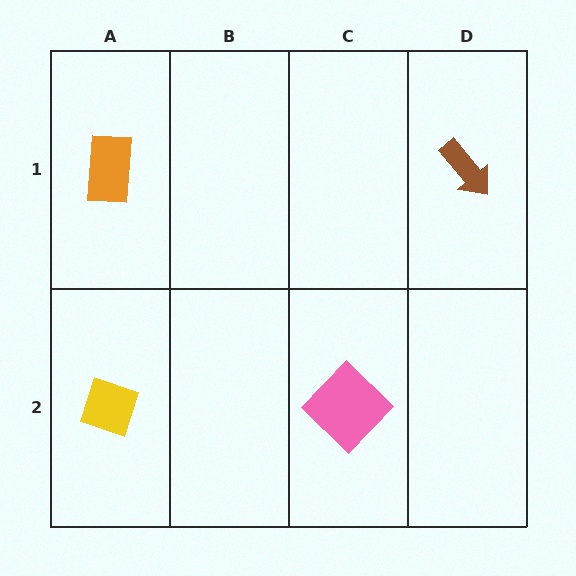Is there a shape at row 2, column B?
No, that cell is empty.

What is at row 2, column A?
A yellow diamond.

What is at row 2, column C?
A pink diamond.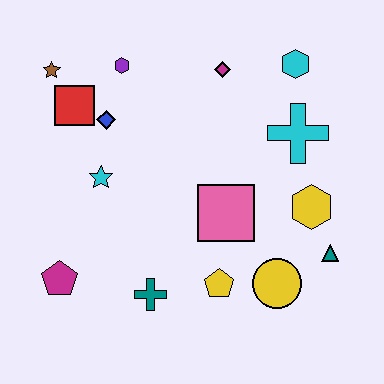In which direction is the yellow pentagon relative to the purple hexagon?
The yellow pentagon is below the purple hexagon.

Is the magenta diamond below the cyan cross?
No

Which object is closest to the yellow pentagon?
The yellow circle is closest to the yellow pentagon.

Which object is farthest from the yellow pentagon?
The brown star is farthest from the yellow pentagon.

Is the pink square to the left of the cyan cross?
Yes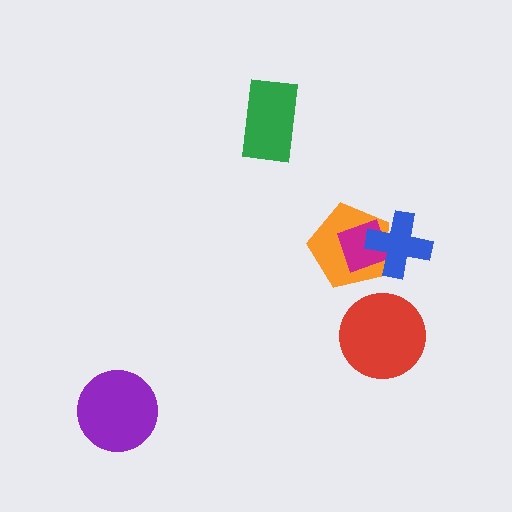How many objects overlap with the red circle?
0 objects overlap with the red circle.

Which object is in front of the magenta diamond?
The blue cross is in front of the magenta diamond.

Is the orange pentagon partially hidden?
Yes, it is partially covered by another shape.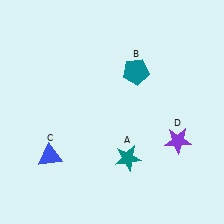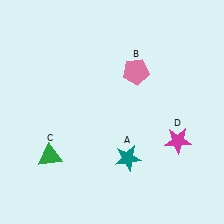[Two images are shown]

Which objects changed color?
B changed from teal to pink. C changed from blue to green. D changed from purple to magenta.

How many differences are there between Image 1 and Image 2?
There are 3 differences between the two images.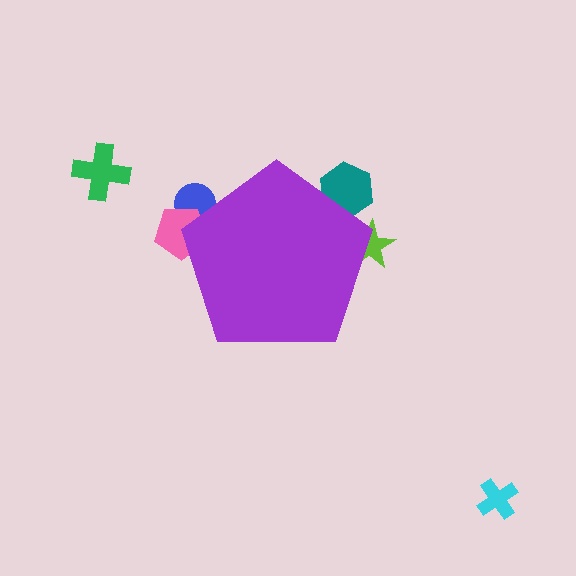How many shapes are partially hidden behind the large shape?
4 shapes are partially hidden.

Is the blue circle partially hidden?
Yes, the blue circle is partially hidden behind the purple pentagon.